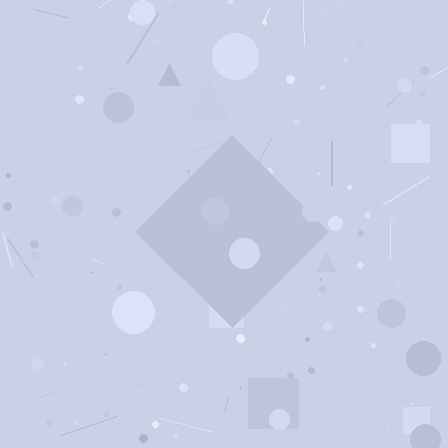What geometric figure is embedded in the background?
A diamond is embedded in the background.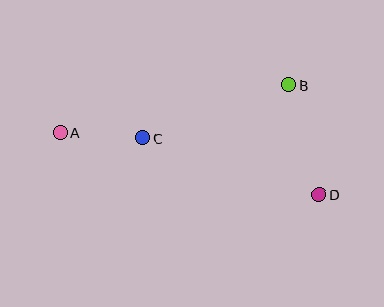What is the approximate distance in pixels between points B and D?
The distance between B and D is approximately 114 pixels.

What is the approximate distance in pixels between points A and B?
The distance between A and B is approximately 233 pixels.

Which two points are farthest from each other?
Points A and D are farthest from each other.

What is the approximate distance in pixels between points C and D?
The distance between C and D is approximately 185 pixels.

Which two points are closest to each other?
Points A and C are closest to each other.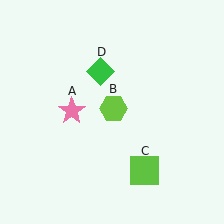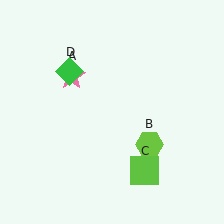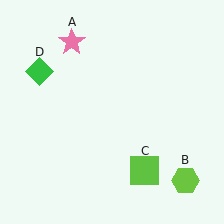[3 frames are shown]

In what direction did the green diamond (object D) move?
The green diamond (object D) moved left.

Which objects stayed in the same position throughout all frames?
Lime square (object C) remained stationary.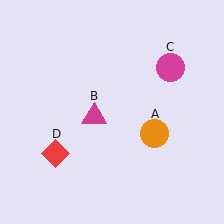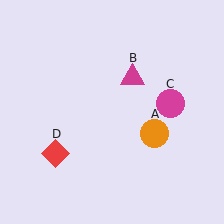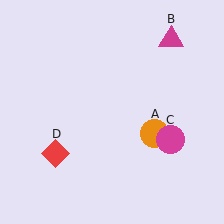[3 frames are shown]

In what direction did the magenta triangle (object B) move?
The magenta triangle (object B) moved up and to the right.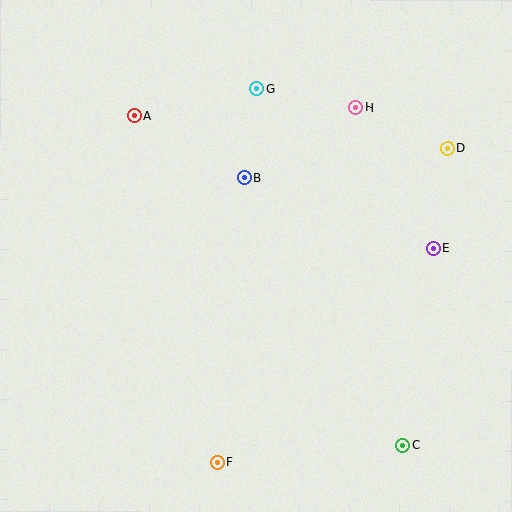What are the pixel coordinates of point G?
Point G is at (256, 89).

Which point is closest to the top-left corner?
Point A is closest to the top-left corner.